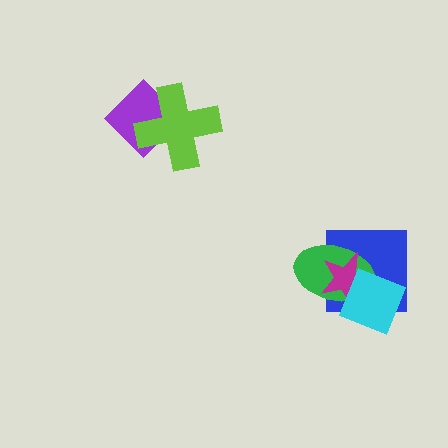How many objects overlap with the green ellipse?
3 objects overlap with the green ellipse.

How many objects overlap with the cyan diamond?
3 objects overlap with the cyan diamond.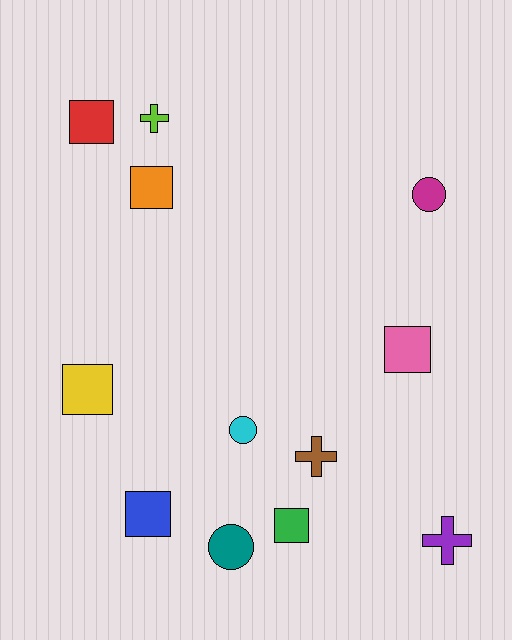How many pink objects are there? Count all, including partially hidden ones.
There is 1 pink object.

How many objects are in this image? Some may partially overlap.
There are 12 objects.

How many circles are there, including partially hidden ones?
There are 3 circles.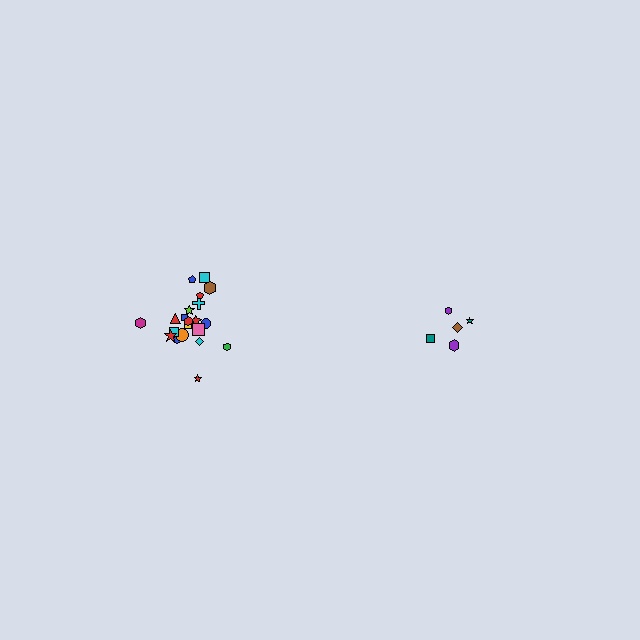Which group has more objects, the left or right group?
The left group.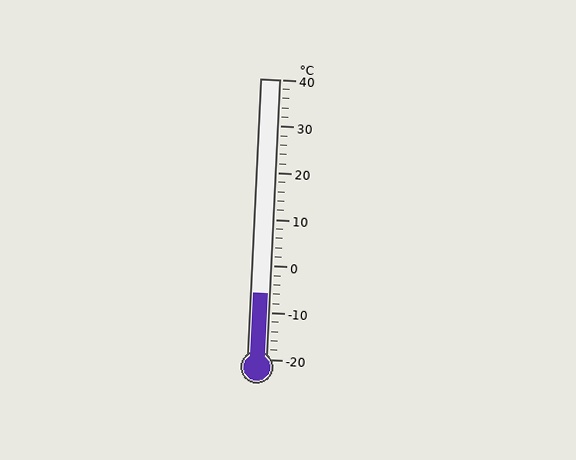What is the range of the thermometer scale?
The thermometer scale ranges from -20°C to 40°C.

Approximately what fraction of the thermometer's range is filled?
The thermometer is filled to approximately 25% of its range.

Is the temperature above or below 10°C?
The temperature is below 10°C.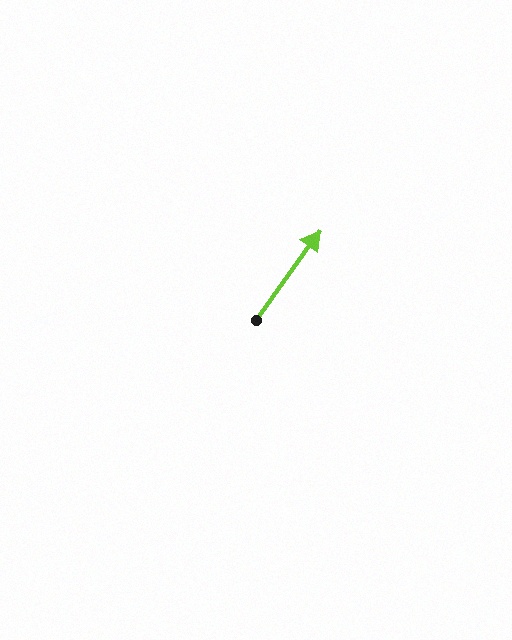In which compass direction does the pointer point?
Northeast.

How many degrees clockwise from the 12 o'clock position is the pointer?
Approximately 36 degrees.